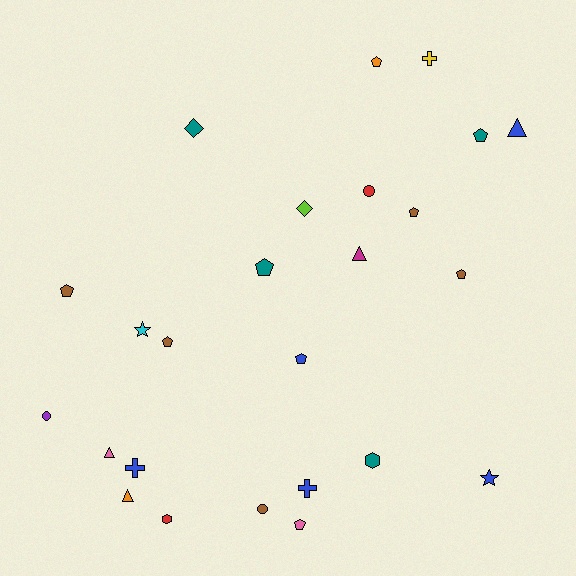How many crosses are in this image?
There are 3 crosses.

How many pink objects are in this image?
There are 2 pink objects.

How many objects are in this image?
There are 25 objects.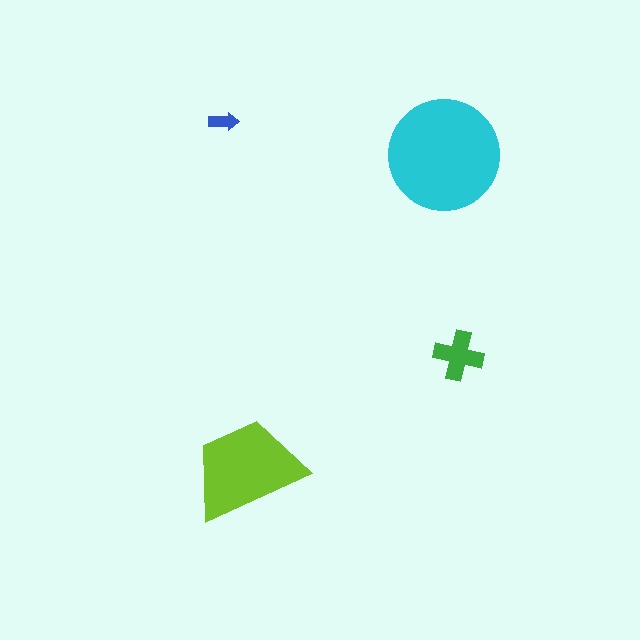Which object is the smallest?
The blue arrow.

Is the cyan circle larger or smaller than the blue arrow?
Larger.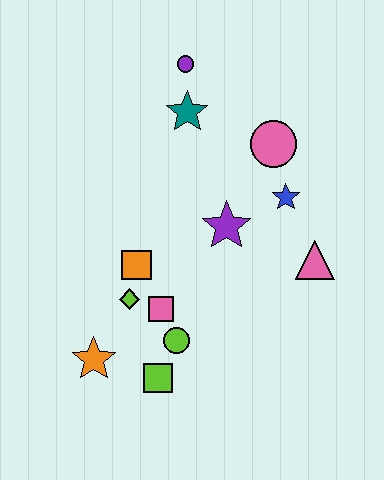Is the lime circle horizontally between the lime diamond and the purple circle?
Yes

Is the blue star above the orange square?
Yes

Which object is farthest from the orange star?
The purple circle is farthest from the orange star.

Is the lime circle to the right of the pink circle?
No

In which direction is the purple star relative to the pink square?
The purple star is above the pink square.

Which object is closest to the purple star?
The blue star is closest to the purple star.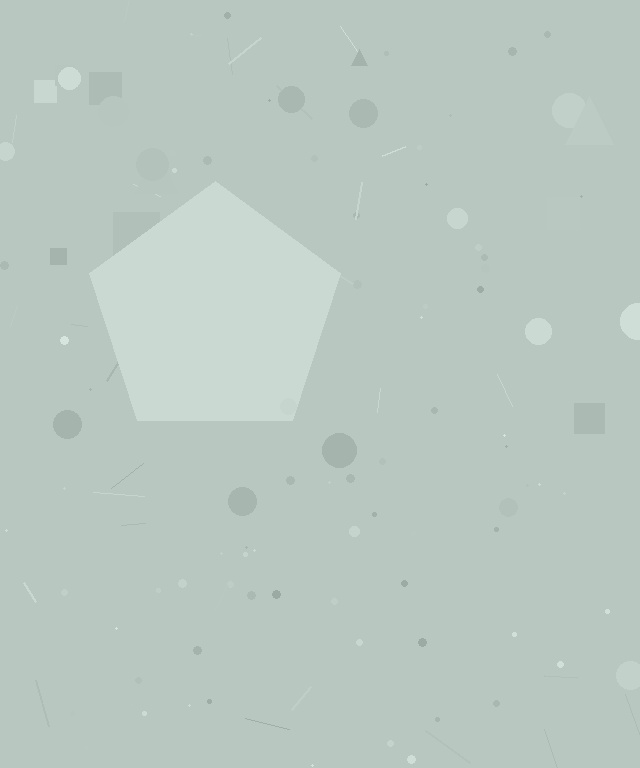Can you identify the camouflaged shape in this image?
The camouflaged shape is a pentagon.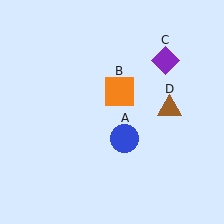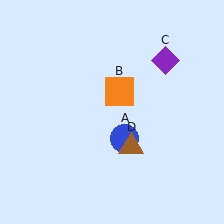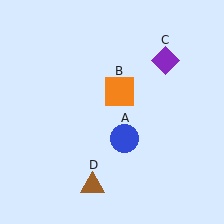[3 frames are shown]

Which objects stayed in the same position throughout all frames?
Blue circle (object A) and orange square (object B) and purple diamond (object C) remained stationary.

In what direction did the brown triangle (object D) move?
The brown triangle (object D) moved down and to the left.